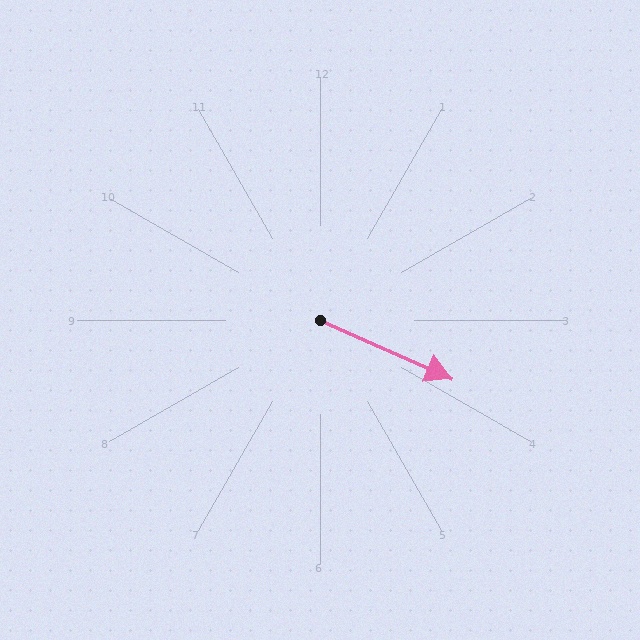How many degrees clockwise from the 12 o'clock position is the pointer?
Approximately 114 degrees.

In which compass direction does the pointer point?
Southeast.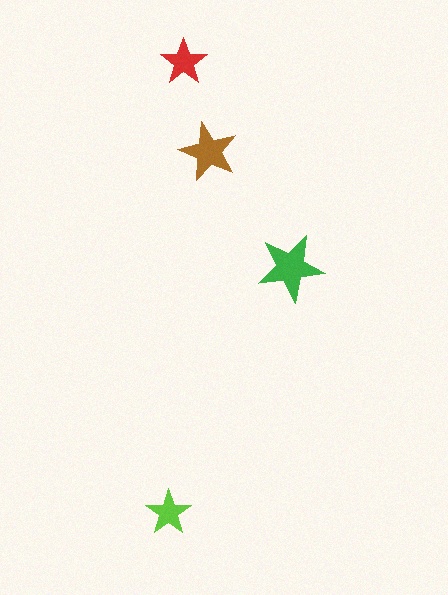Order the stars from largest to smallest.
the green one, the brown one, the red one, the lime one.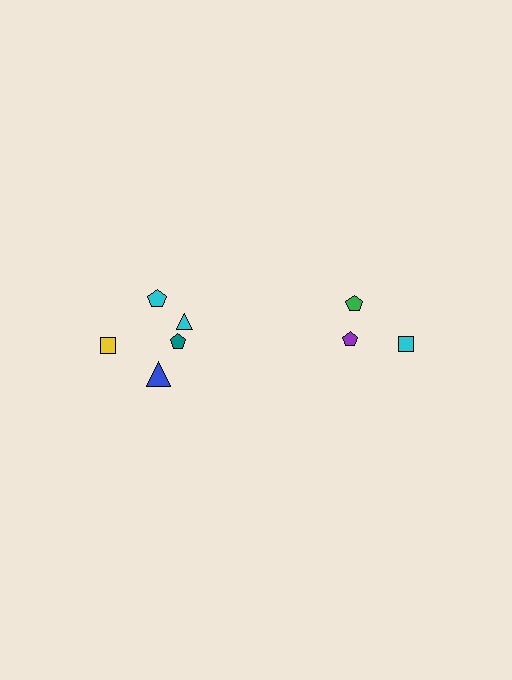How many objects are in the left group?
There are 5 objects.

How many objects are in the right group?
There are 3 objects.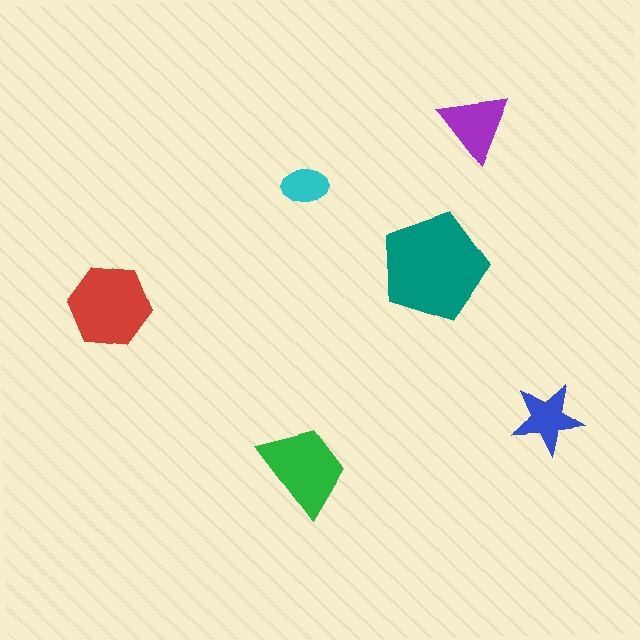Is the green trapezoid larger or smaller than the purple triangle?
Larger.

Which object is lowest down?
The green trapezoid is bottommost.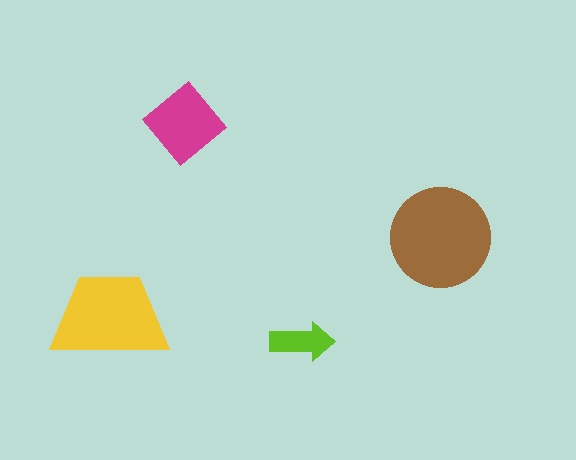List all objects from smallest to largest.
The lime arrow, the magenta diamond, the yellow trapezoid, the brown circle.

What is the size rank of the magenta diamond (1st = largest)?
3rd.